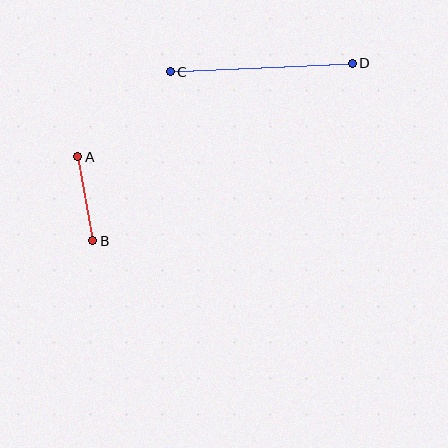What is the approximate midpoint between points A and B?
The midpoint is at approximately (85, 199) pixels.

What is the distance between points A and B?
The distance is approximately 85 pixels.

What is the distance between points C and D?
The distance is approximately 182 pixels.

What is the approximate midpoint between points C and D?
The midpoint is at approximately (261, 67) pixels.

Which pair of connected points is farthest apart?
Points C and D are farthest apart.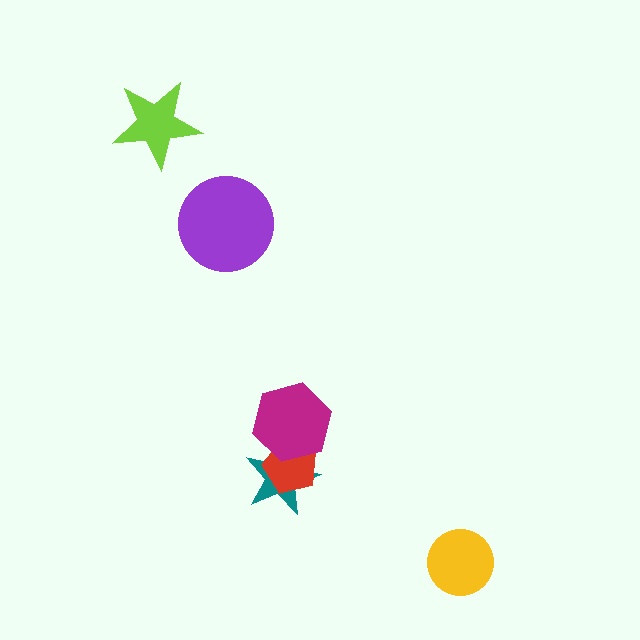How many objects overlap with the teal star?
2 objects overlap with the teal star.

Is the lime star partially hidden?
No, no other shape covers it.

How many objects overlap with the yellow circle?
0 objects overlap with the yellow circle.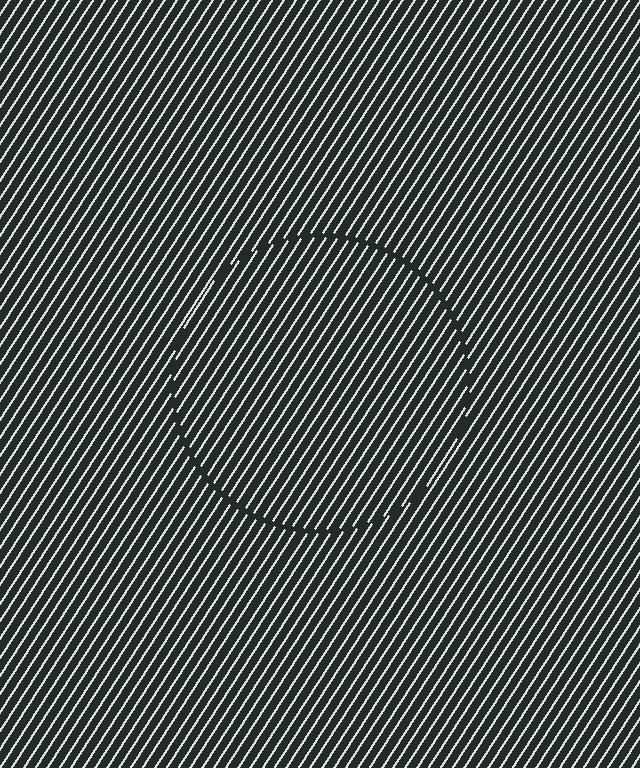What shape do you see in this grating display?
An illusory circle. The interior of the shape contains the same grating, shifted by half a period — the contour is defined by the phase discontinuity where line-ends from the inner and outer gratings abut.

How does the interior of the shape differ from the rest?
The interior of the shape contains the same grating, shifted by half a period — the contour is defined by the phase discontinuity where line-ends from the inner and outer gratings abut.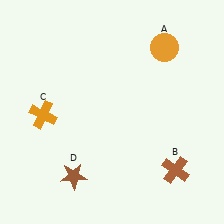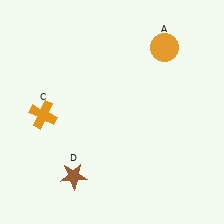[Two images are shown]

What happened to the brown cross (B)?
The brown cross (B) was removed in Image 2. It was in the bottom-right area of Image 1.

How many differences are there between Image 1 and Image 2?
There is 1 difference between the two images.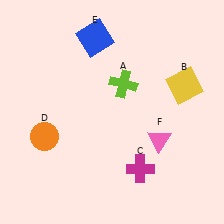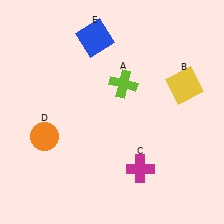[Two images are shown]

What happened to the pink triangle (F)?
The pink triangle (F) was removed in Image 2. It was in the bottom-right area of Image 1.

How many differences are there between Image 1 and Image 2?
There is 1 difference between the two images.